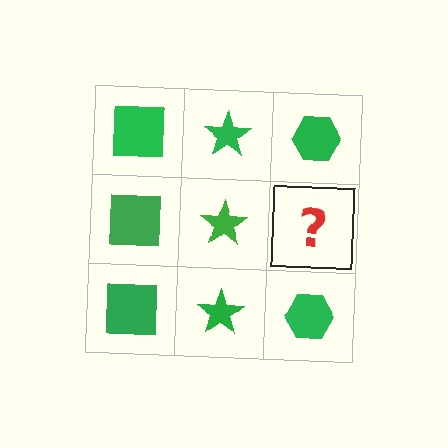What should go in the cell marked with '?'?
The missing cell should contain a green hexagon.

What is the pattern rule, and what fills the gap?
The rule is that each column has a consistent shape. The gap should be filled with a green hexagon.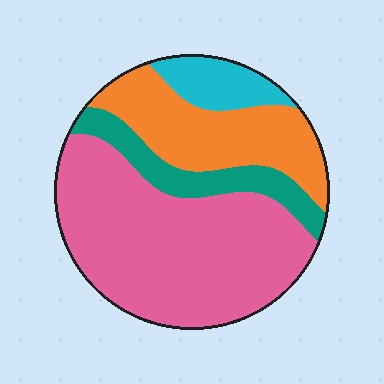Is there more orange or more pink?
Pink.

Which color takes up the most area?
Pink, at roughly 55%.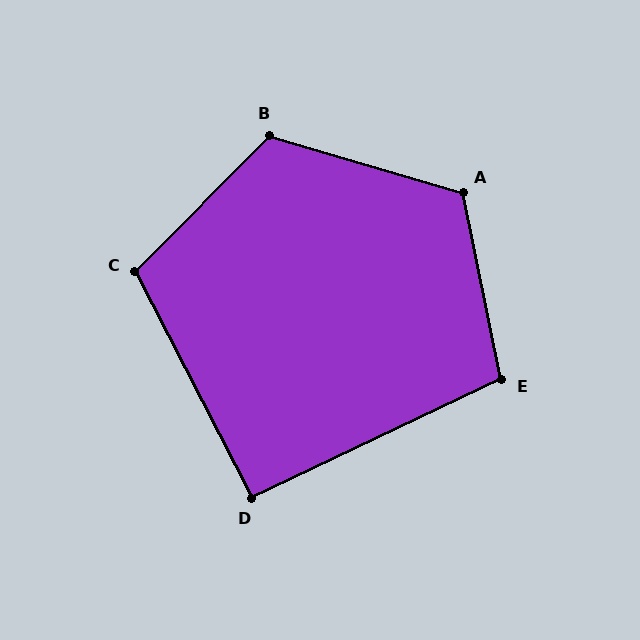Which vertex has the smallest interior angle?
D, at approximately 92 degrees.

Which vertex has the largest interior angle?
A, at approximately 118 degrees.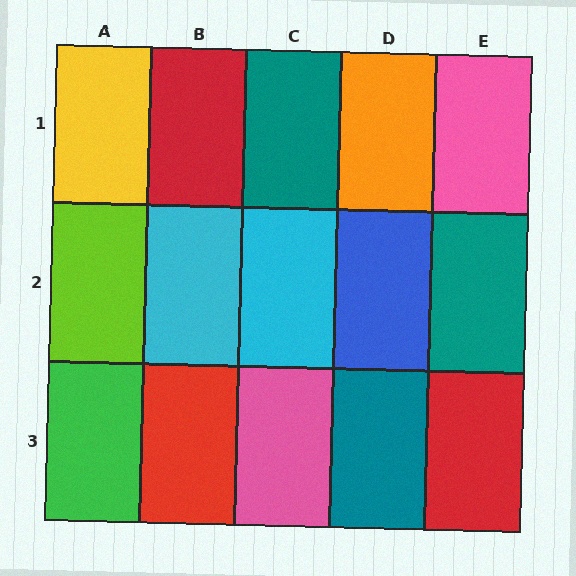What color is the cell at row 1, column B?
Red.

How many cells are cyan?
2 cells are cyan.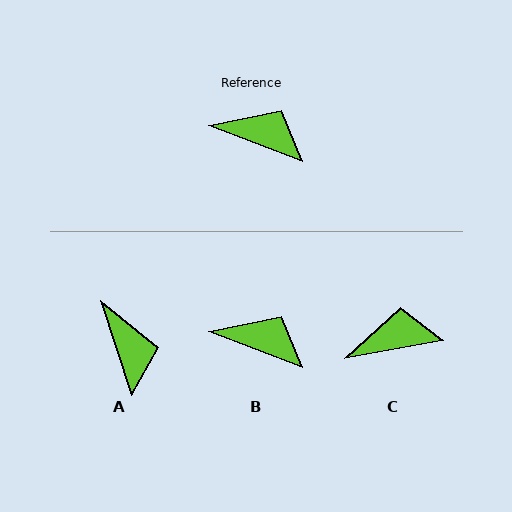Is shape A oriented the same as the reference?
No, it is off by about 51 degrees.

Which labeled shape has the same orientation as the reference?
B.